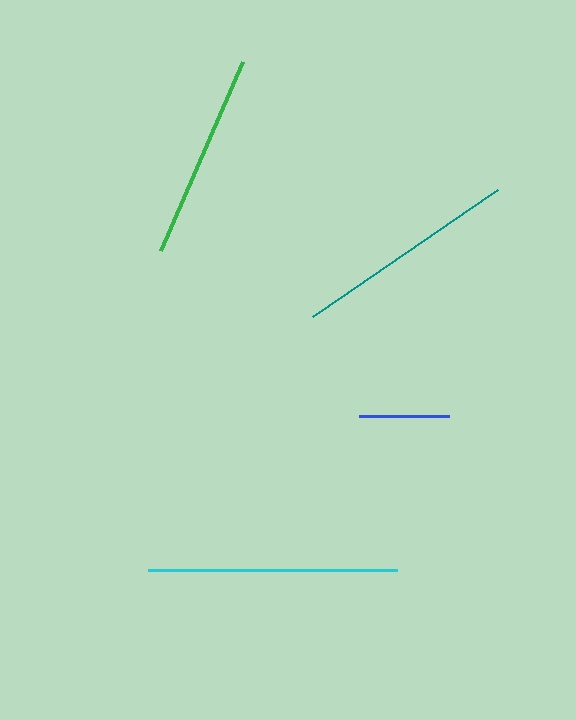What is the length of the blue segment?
The blue segment is approximately 90 pixels long.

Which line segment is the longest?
The cyan line is the longest at approximately 249 pixels.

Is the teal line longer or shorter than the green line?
The teal line is longer than the green line.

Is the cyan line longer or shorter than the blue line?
The cyan line is longer than the blue line.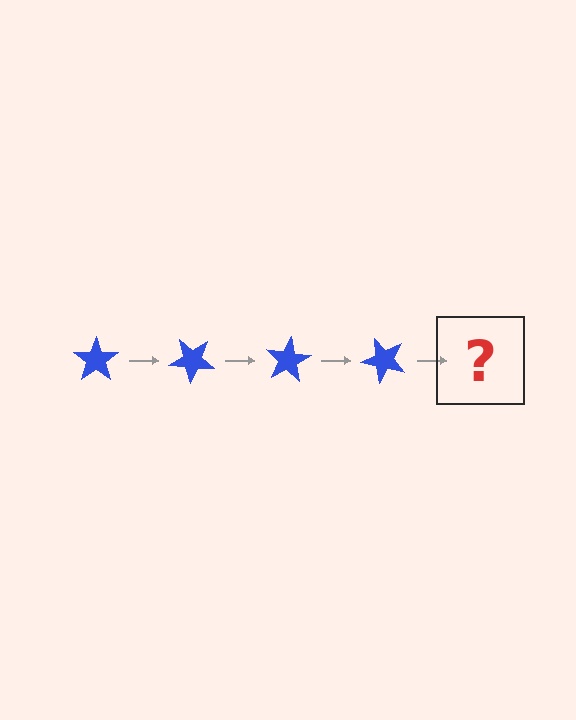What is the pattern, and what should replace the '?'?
The pattern is that the star rotates 40 degrees each step. The '?' should be a blue star rotated 160 degrees.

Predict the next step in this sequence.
The next step is a blue star rotated 160 degrees.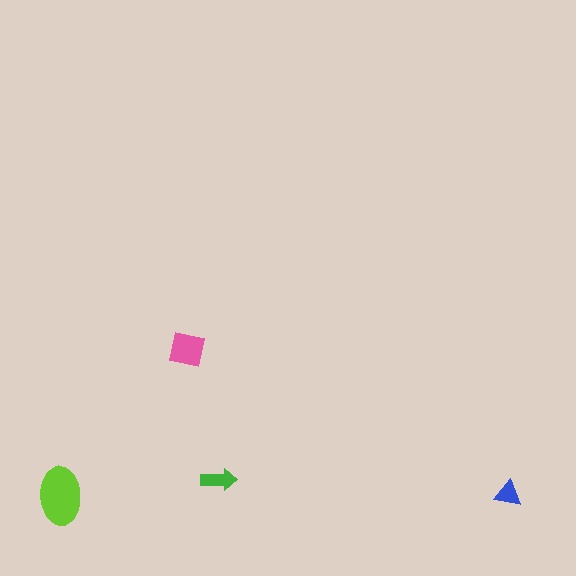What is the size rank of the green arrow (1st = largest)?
3rd.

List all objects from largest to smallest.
The lime ellipse, the pink square, the green arrow, the blue triangle.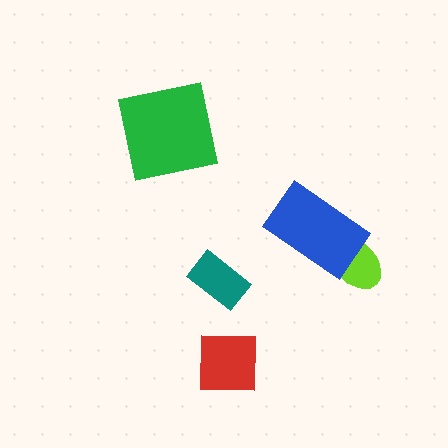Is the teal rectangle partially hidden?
No, no other shape covers it.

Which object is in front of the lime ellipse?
The blue rectangle is in front of the lime ellipse.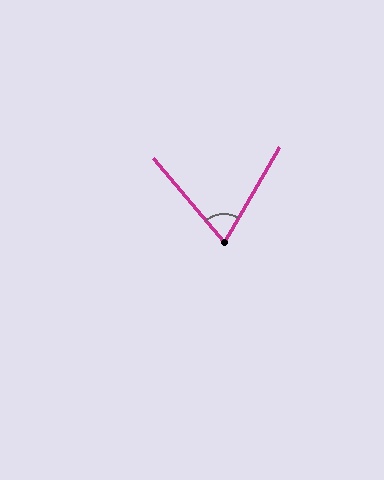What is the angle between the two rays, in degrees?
Approximately 71 degrees.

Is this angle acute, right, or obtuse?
It is acute.